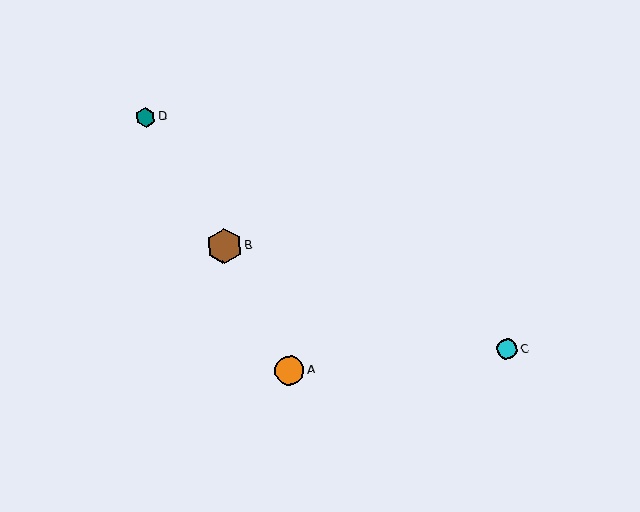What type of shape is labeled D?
Shape D is a teal hexagon.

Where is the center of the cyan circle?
The center of the cyan circle is at (507, 349).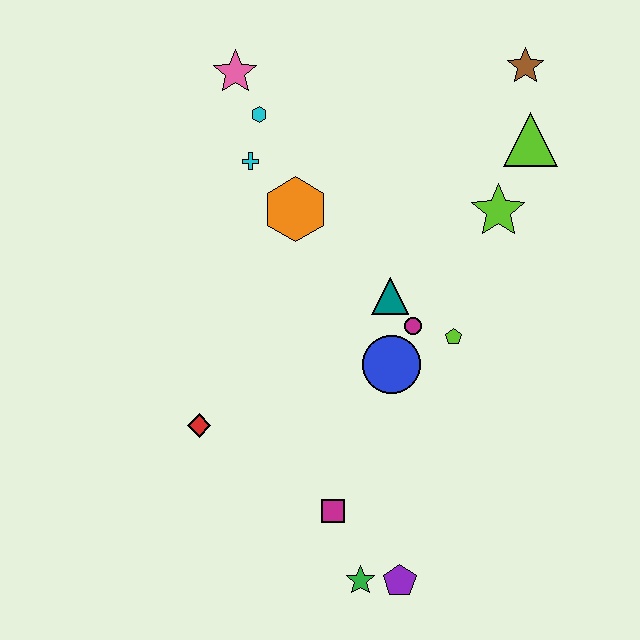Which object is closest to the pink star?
The cyan hexagon is closest to the pink star.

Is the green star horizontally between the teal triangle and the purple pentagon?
No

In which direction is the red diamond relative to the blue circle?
The red diamond is to the left of the blue circle.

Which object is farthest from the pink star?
The purple pentagon is farthest from the pink star.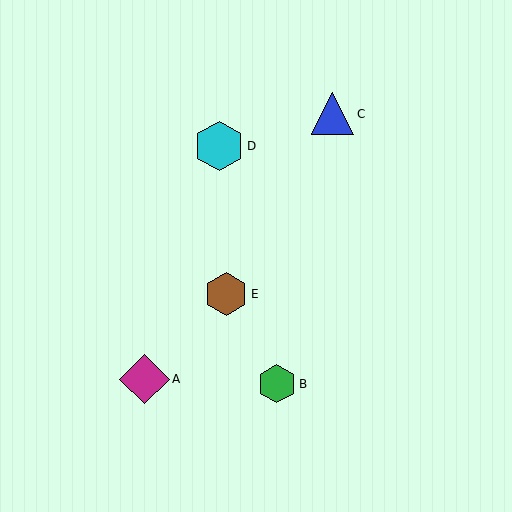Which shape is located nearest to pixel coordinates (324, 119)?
The blue triangle (labeled C) at (333, 114) is nearest to that location.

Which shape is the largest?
The magenta diamond (labeled A) is the largest.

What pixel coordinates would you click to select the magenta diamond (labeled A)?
Click at (144, 379) to select the magenta diamond A.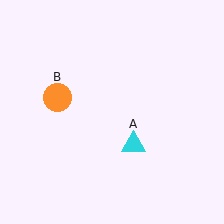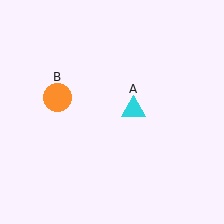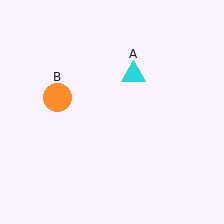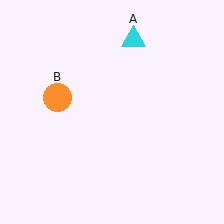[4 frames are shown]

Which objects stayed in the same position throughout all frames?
Orange circle (object B) remained stationary.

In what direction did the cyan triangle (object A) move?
The cyan triangle (object A) moved up.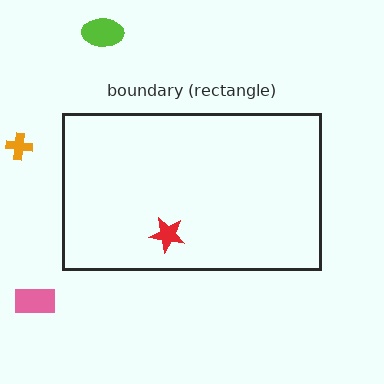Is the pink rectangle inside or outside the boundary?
Outside.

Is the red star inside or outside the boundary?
Inside.